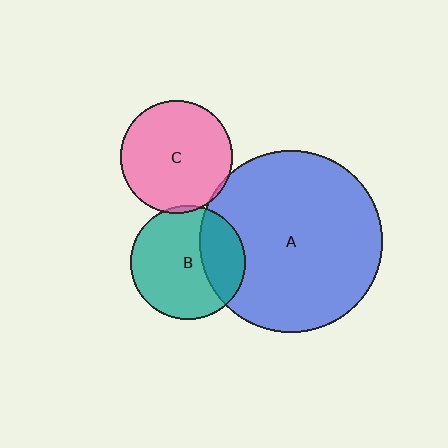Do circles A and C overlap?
Yes.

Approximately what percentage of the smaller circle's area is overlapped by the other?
Approximately 5%.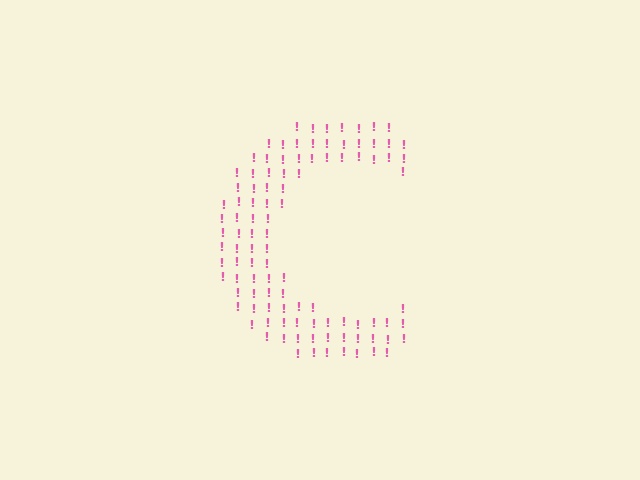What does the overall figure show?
The overall figure shows the letter C.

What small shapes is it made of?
It is made of small exclamation marks.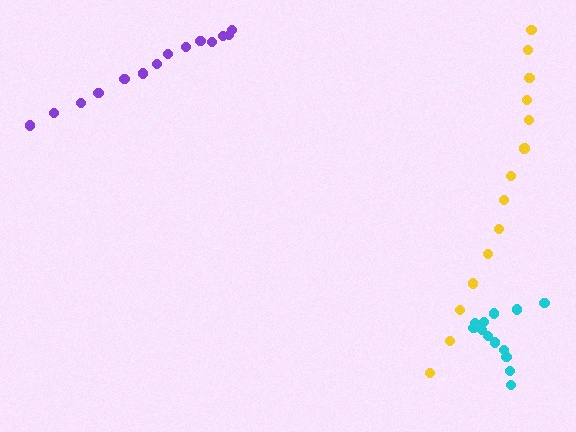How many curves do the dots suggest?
There are 3 distinct paths.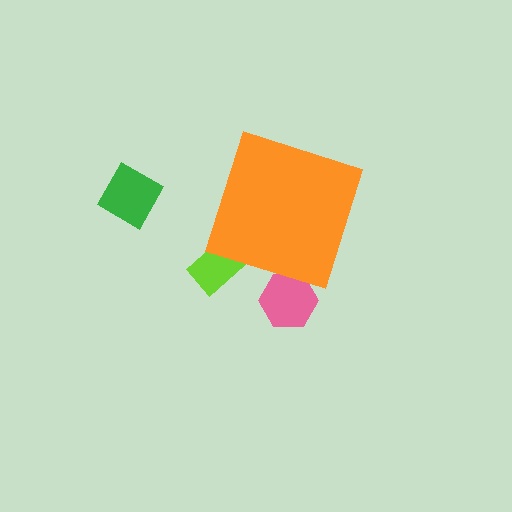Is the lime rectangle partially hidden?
Yes, the lime rectangle is partially hidden behind the orange diamond.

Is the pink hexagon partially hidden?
Yes, the pink hexagon is partially hidden behind the orange diamond.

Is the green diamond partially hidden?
No, the green diamond is fully visible.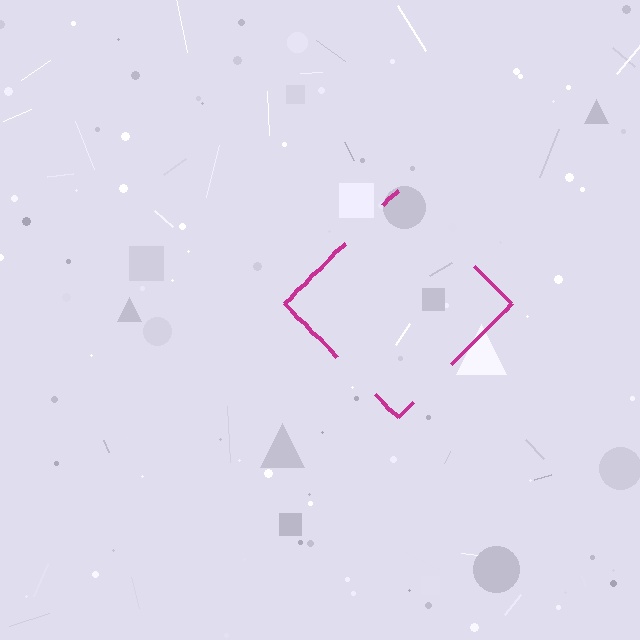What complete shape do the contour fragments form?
The contour fragments form a diamond.